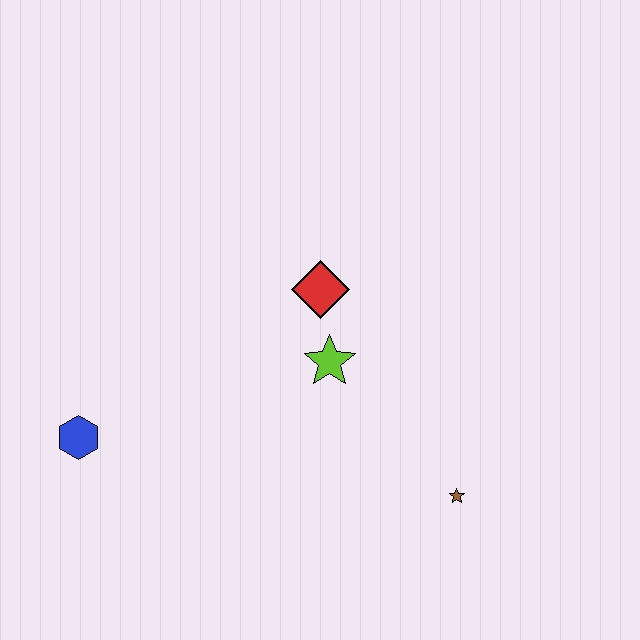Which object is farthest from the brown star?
The blue hexagon is farthest from the brown star.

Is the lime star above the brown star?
Yes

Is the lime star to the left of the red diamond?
No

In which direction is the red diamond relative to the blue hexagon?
The red diamond is to the right of the blue hexagon.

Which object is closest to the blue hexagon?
The lime star is closest to the blue hexagon.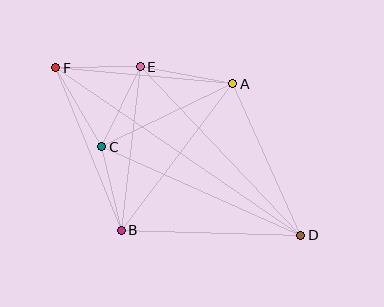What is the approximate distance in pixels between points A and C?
The distance between A and C is approximately 145 pixels.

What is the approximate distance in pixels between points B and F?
The distance between B and F is approximately 175 pixels.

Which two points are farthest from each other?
Points D and F are farthest from each other.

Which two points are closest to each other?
Points E and F are closest to each other.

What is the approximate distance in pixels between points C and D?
The distance between C and D is approximately 218 pixels.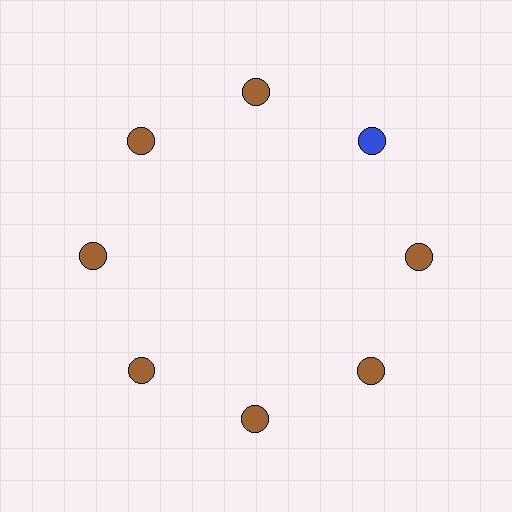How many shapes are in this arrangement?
There are 8 shapes arranged in a ring pattern.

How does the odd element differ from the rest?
It has a different color: blue instead of brown.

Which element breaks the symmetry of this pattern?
The blue circle at roughly the 2 o'clock position breaks the symmetry. All other shapes are brown circles.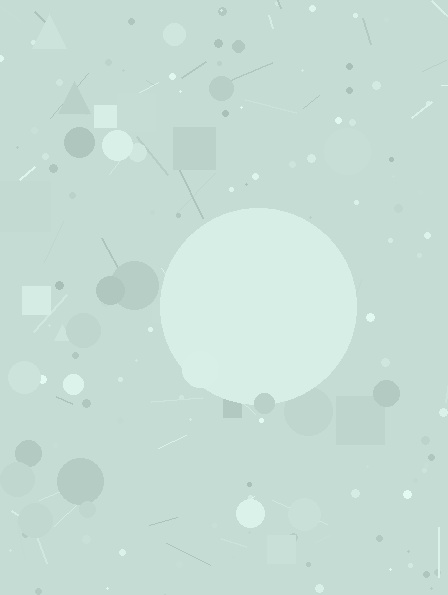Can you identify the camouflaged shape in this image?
The camouflaged shape is a circle.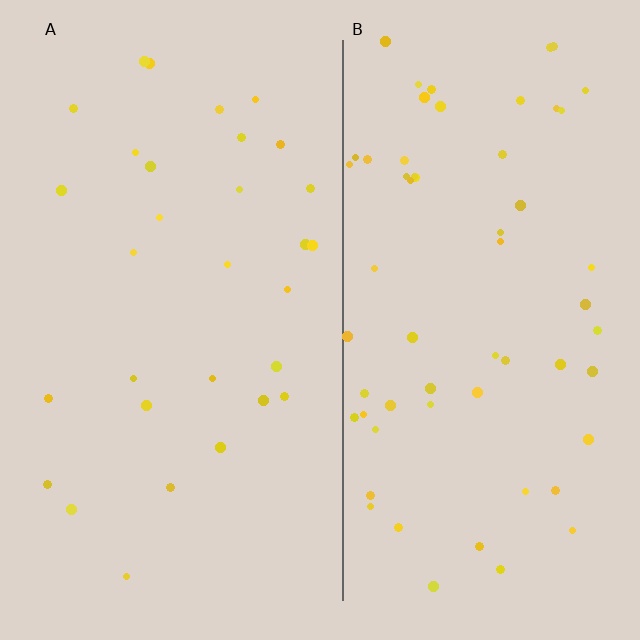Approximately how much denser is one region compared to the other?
Approximately 2.0× — region B over region A.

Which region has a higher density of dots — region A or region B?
B (the right).